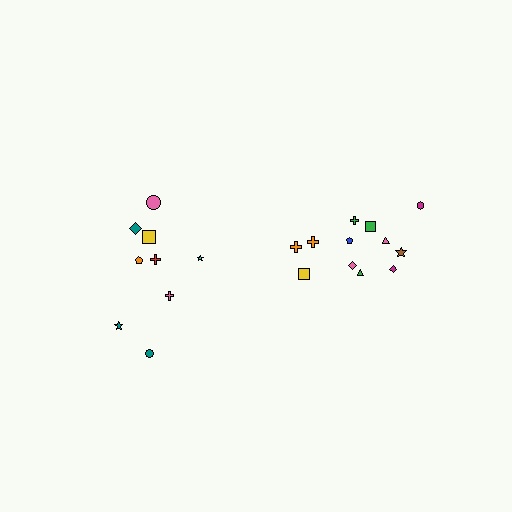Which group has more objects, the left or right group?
The right group.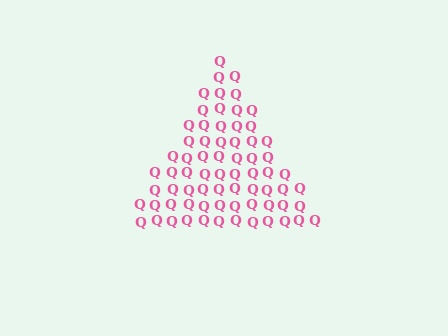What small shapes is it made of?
It is made of small letter Q's.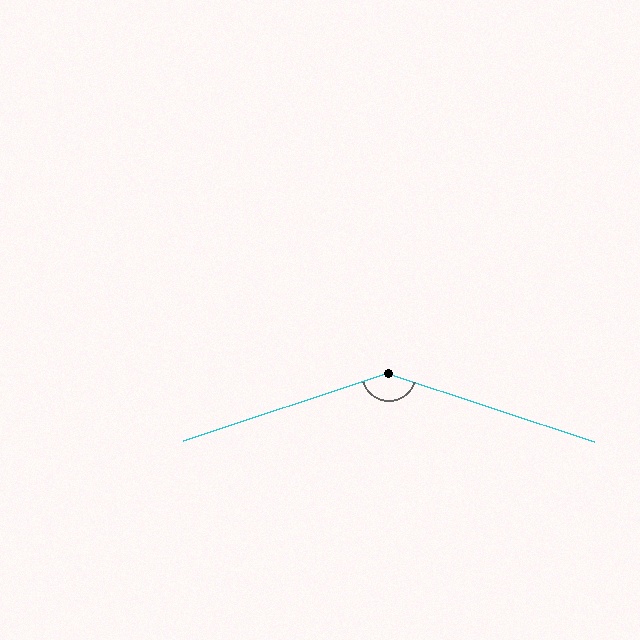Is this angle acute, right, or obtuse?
It is obtuse.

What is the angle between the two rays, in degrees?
Approximately 143 degrees.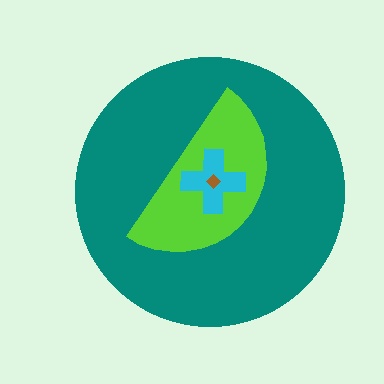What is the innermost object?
The brown diamond.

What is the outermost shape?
The teal circle.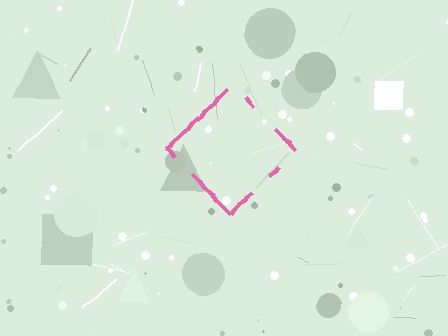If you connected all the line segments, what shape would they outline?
They would outline a diamond.